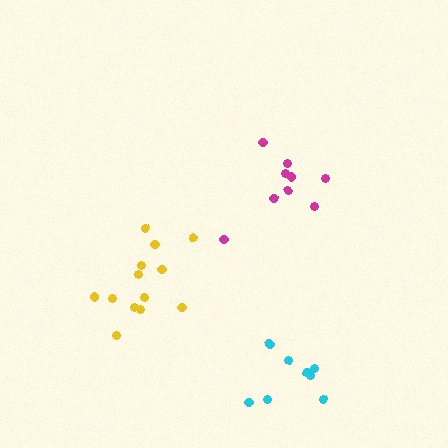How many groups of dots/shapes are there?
There are 3 groups.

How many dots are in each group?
Group 1: 13 dots, Group 2: 8 dots, Group 3: 9 dots (30 total).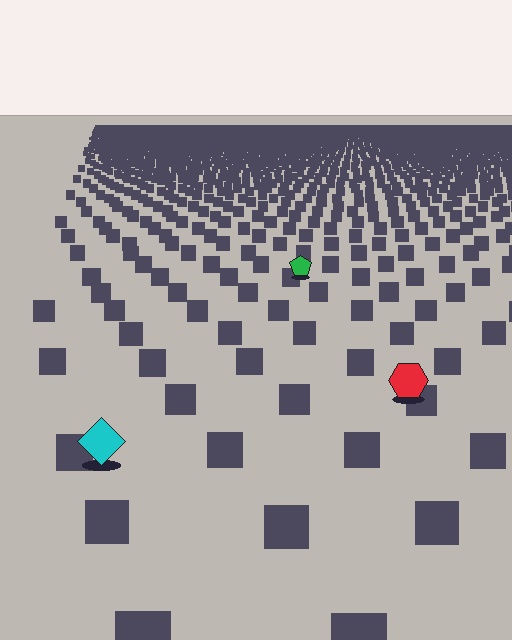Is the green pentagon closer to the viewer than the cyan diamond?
No. The cyan diamond is closer — you can tell from the texture gradient: the ground texture is coarser near it.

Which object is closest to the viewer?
The cyan diamond is closest. The texture marks near it are larger and more spread out.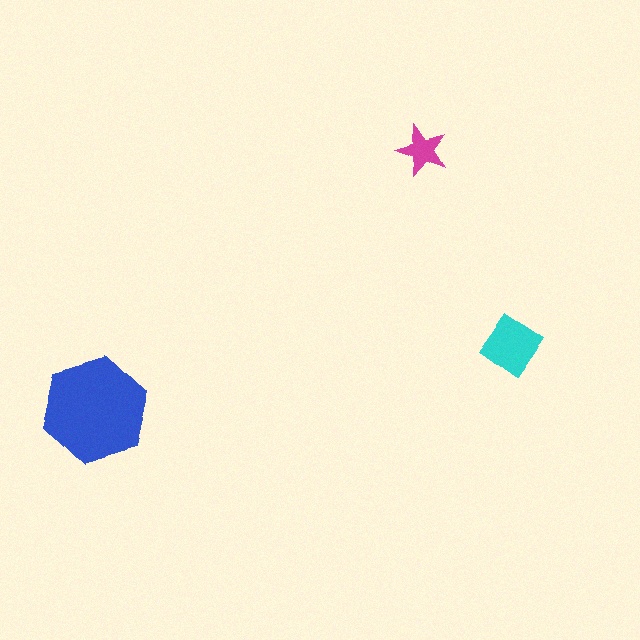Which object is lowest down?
The blue hexagon is bottommost.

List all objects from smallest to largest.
The magenta star, the cyan diamond, the blue hexagon.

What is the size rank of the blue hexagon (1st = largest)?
1st.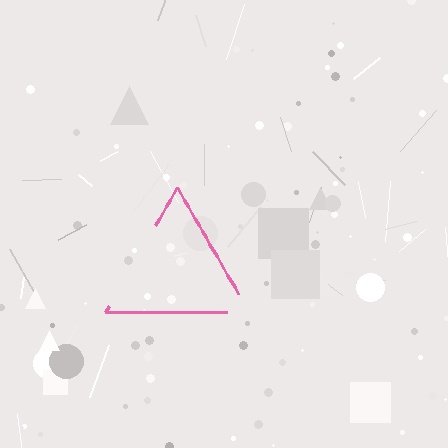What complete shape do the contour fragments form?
The contour fragments form a triangle.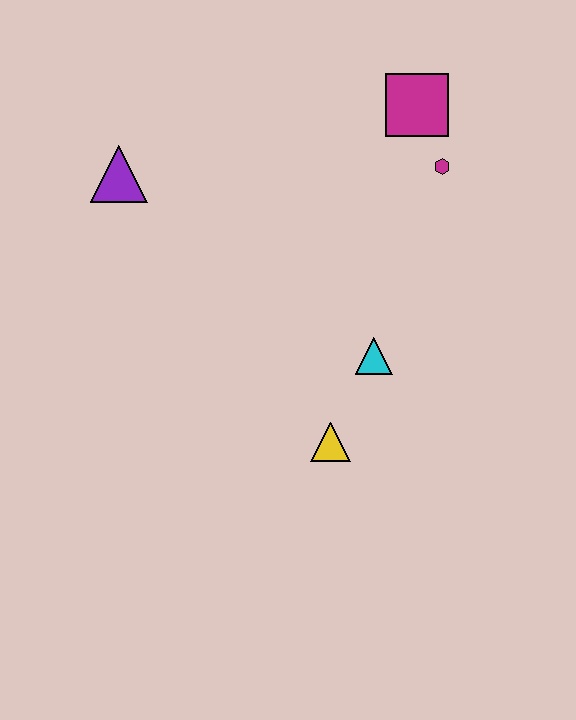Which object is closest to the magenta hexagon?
The magenta square is closest to the magenta hexagon.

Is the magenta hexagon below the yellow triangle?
No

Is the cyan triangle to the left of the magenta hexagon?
Yes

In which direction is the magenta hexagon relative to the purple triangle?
The magenta hexagon is to the right of the purple triangle.